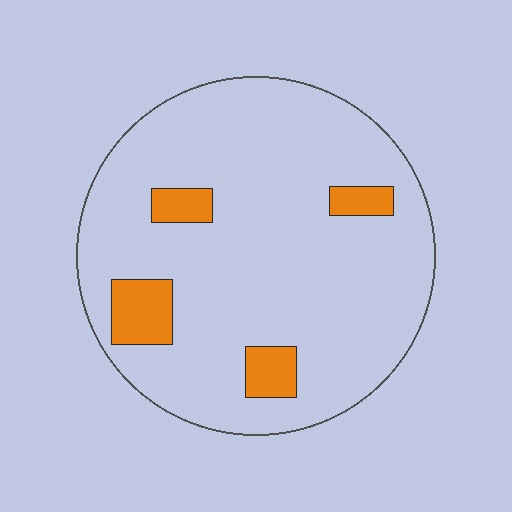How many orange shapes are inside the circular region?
4.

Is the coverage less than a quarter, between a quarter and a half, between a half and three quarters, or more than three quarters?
Less than a quarter.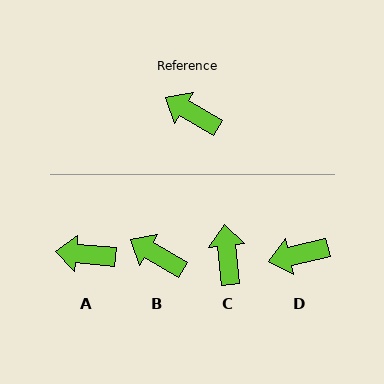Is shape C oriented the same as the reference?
No, it is off by about 53 degrees.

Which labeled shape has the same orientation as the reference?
B.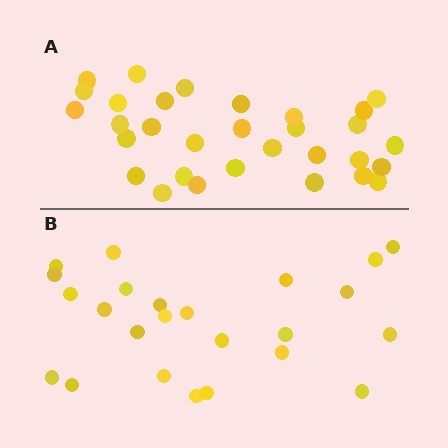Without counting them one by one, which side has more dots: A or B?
Region A (the top region) has more dots.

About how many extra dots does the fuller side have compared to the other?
Region A has roughly 8 or so more dots than region B.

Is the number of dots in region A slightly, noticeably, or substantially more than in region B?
Region A has noticeably more, but not dramatically so. The ratio is roughly 1.3 to 1.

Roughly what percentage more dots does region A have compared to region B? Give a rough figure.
About 30% more.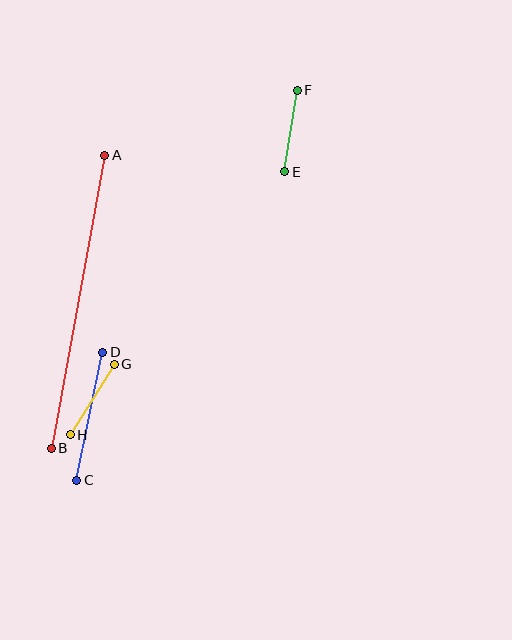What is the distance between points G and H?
The distance is approximately 83 pixels.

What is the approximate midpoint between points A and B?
The midpoint is at approximately (78, 302) pixels.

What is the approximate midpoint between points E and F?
The midpoint is at approximately (291, 131) pixels.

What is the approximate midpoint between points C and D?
The midpoint is at approximately (90, 417) pixels.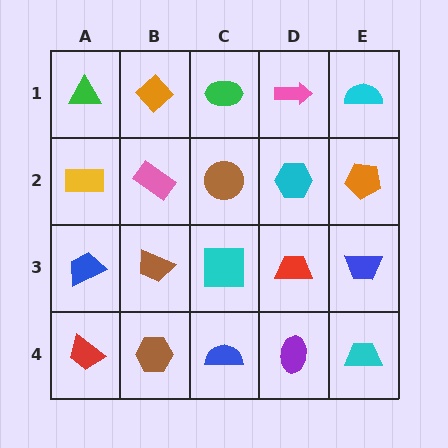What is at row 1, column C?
A green ellipse.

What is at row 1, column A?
A green triangle.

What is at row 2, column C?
A brown circle.